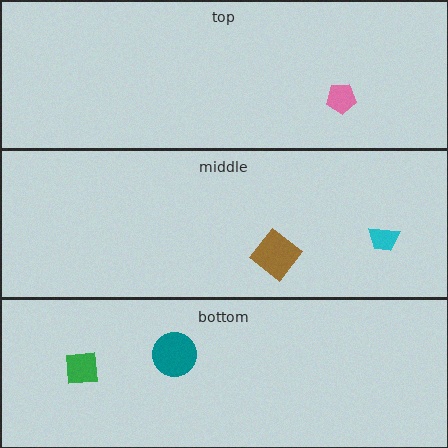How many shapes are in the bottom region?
2.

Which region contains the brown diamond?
The middle region.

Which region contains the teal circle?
The bottom region.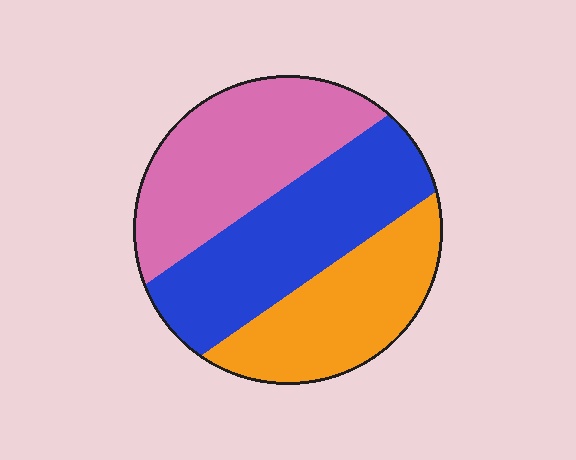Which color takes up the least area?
Orange, at roughly 30%.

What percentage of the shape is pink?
Pink takes up about one third (1/3) of the shape.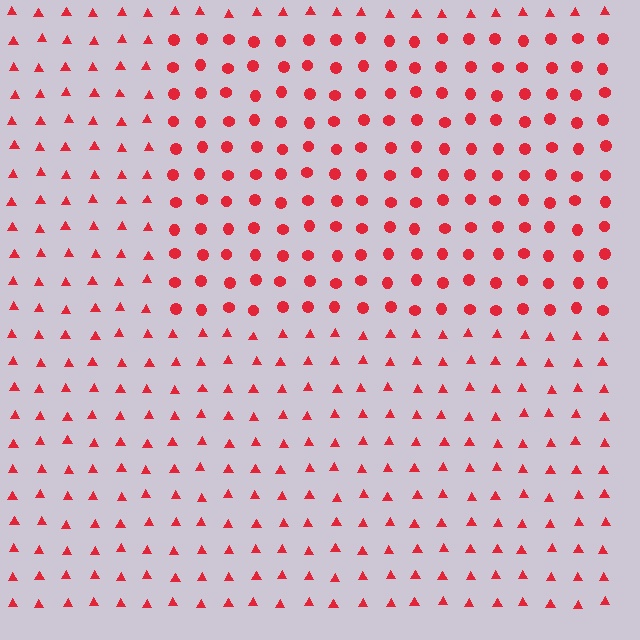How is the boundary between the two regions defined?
The boundary is defined by a change in element shape: circles inside vs. triangles outside. All elements share the same color and spacing.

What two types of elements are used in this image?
The image uses circles inside the rectangle region and triangles outside it.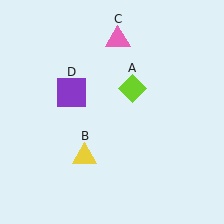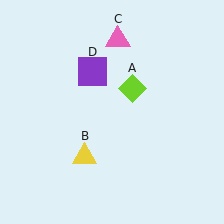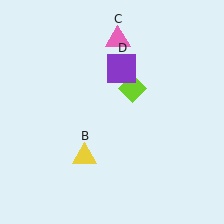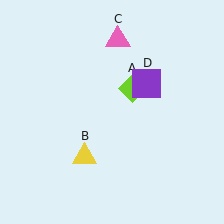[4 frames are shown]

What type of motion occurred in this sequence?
The purple square (object D) rotated clockwise around the center of the scene.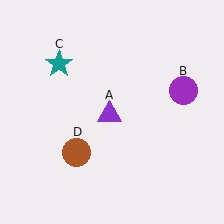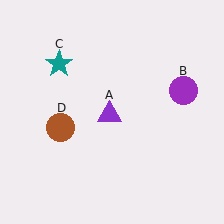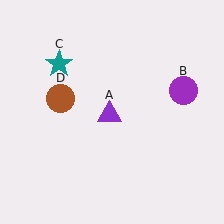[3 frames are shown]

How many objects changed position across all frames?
1 object changed position: brown circle (object D).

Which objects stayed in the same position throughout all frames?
Purple triangle (object A) and purple circle (object B) and teal star (object C) remained stationary.